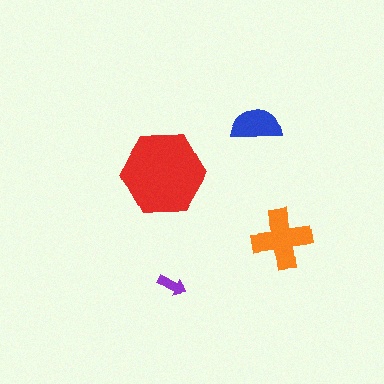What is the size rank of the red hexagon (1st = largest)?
1st.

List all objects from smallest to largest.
The purple arrow, the blue semicircle, the orange cross, the red hexagon.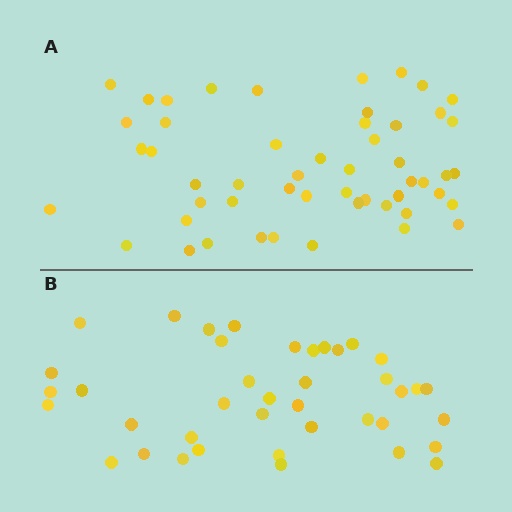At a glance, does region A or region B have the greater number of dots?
Region A (the top region) has more dots.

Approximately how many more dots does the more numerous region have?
Region A has roughly 12 or so more dots than region B.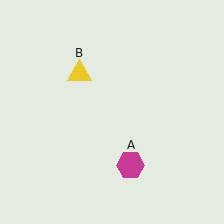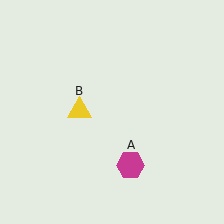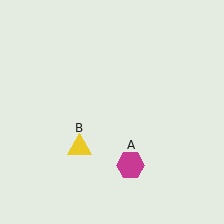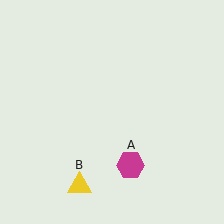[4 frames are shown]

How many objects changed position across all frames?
1 object changed position: yellow triangle (object B).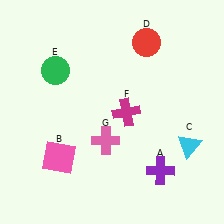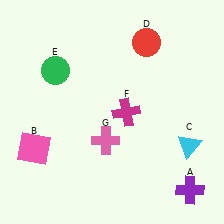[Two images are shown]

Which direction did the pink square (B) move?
The pink square (B) moved left.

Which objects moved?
The objects that moved are: the purple cross (A), the pink square (B).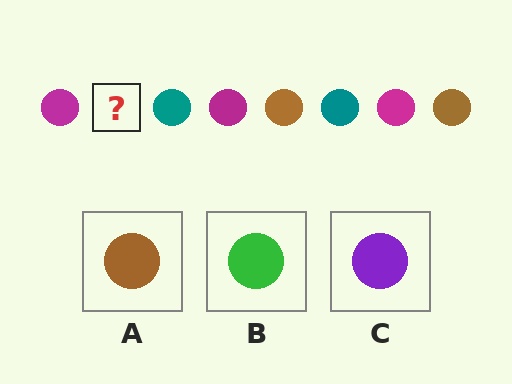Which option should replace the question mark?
Option A.